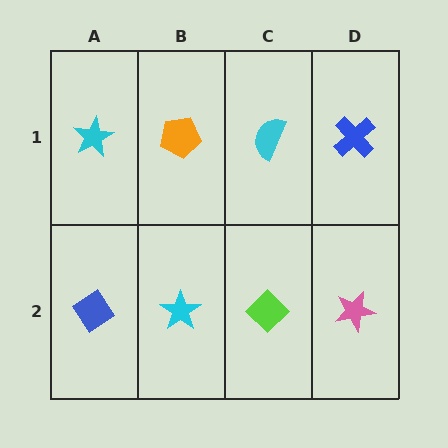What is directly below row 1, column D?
A pink star.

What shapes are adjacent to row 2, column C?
A cyan semicircle (row 1, column C), a cyan star (row 2, column B), a pink star (row 2, column D).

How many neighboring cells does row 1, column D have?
2.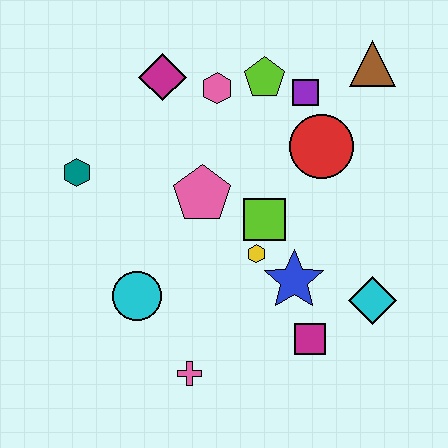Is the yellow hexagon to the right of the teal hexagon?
Yes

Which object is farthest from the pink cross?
The brown triangle is farthest from the pink cross.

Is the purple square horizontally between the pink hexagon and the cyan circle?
No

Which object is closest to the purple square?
The lime pentagon is closest to the purple square.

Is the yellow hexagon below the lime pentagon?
Yes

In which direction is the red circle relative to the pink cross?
The red circle is above the pink cross.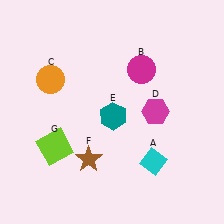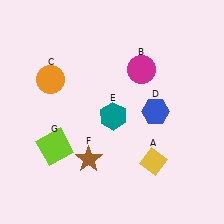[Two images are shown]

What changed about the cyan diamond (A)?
In Image 1, A is cyan. In Image 2, it changed to yellow.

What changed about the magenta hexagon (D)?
In Image 1, D is magenta. In Image 2, it changed to blue.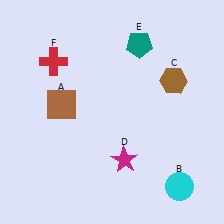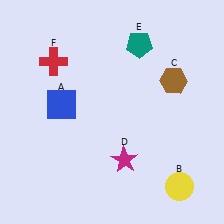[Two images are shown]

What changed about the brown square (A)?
In Image 1, A is brown. In Image 2, it changed to blue.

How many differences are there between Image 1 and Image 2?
There are 2 differences between the two images.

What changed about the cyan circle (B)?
In Image 1, B is cyan. In Image 2, it changed to yellow.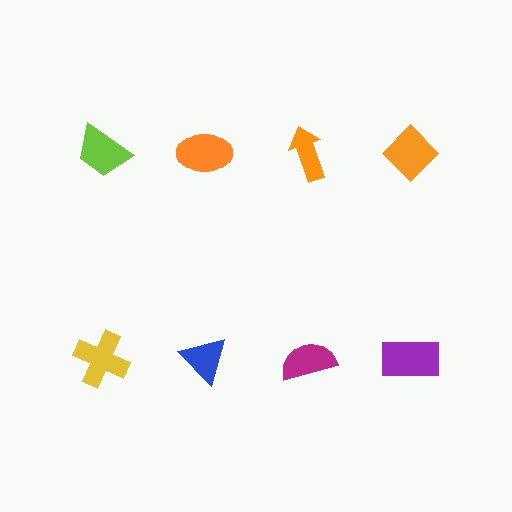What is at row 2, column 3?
A magenta semicircle.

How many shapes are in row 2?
4 shapes.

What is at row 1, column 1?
A lime trapezoid.